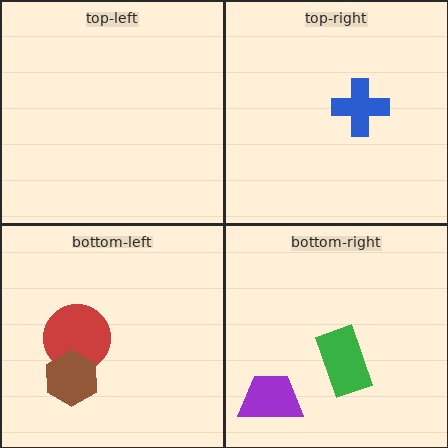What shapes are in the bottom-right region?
The green rectangle, the purple trapezoid.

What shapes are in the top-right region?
The blue cross.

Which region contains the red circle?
The bottom-left region.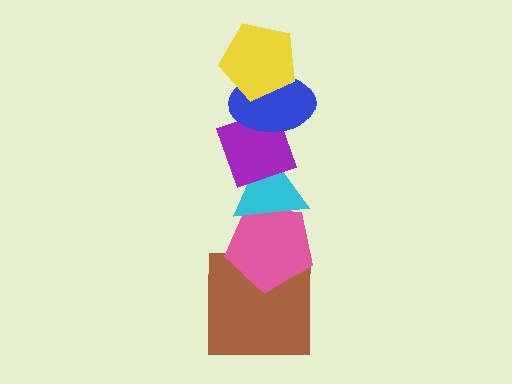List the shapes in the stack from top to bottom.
From top to bottom: the yellow pentagon, the blue ellipse, the purple diamond, the cyan triangle, the pink pentagon, the brown square.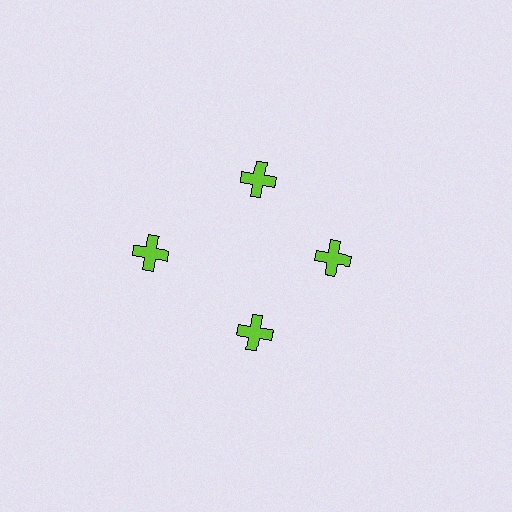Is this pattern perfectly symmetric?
No. The 4 lime crosses are arranged in a ring, but one element near the 9 o'clock position is pushed outward from the center, breaking the 4-fold rotational symmetry.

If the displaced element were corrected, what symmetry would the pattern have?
It would have 4-fold rotational symmetry — the pattern would map onto itself every 90 degrees.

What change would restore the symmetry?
The symmetry would be restored by moving it inward, back onto the ring so that all 4 crosses sit at equal angles and equal distance from the center.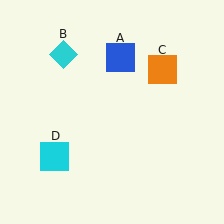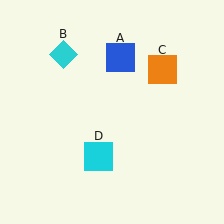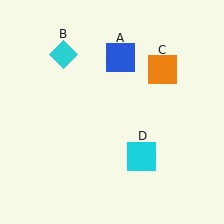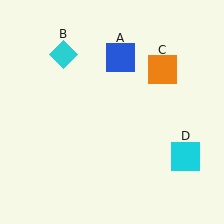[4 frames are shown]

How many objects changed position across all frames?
1 object changed position: cyan square (object D).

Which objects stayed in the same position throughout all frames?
Blue square (object A) and cyan diamond (object B) and orange square (object C) remained stationary.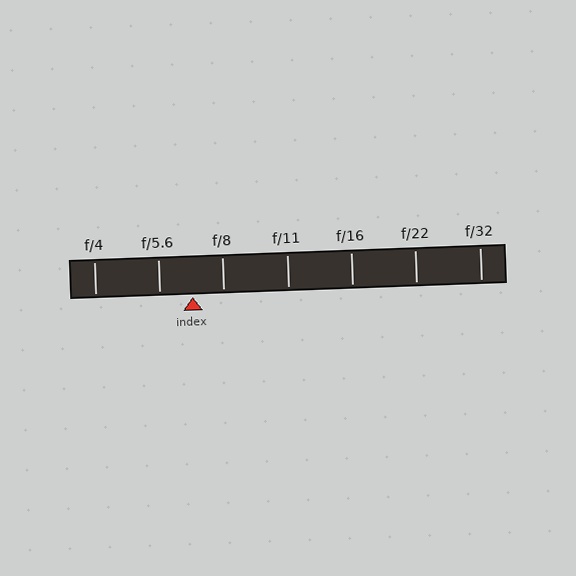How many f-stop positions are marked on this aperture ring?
There are 7 f-stop positions marked.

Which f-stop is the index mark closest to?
The index mark is closest to f/8.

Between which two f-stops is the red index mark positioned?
The index mark is between f/5.6 and f/8.